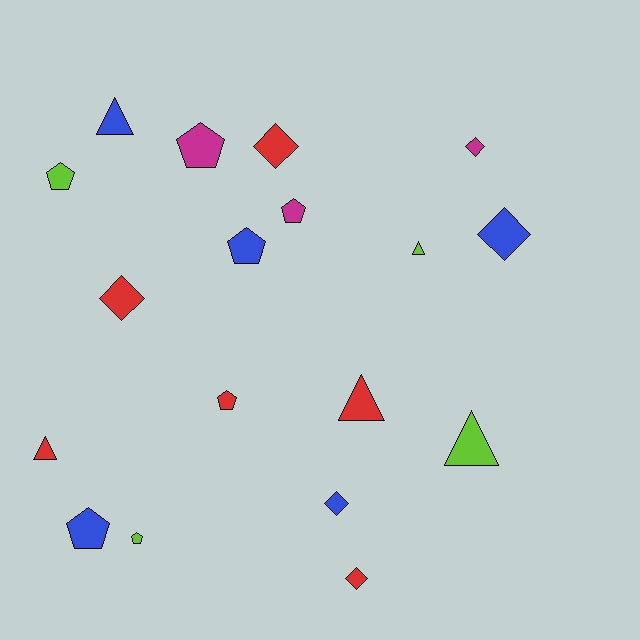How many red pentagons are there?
There is 1 red pentagon.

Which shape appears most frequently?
Pentagon, with 7 objects.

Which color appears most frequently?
Red, with 6 objects.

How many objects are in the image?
There are 18 objects.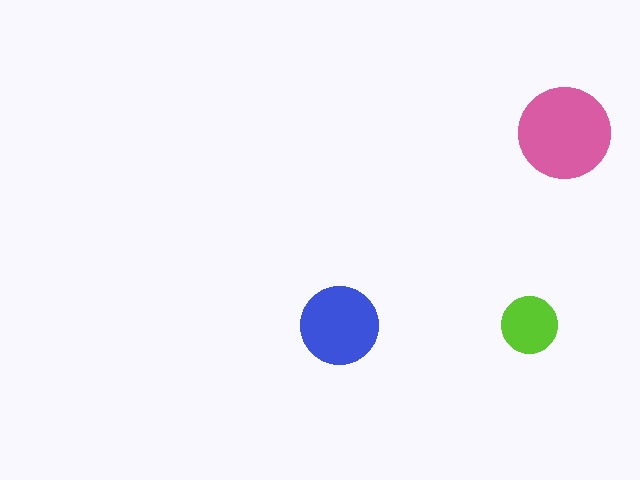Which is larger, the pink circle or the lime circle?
The pink one.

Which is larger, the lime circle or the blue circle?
The blue one.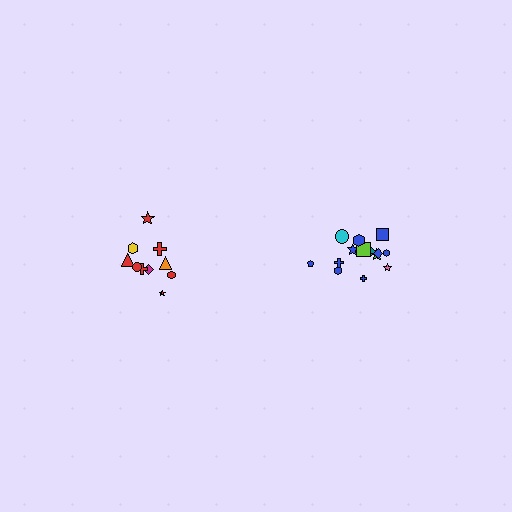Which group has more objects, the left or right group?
The right group.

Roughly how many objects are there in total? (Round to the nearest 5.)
Roughly 25 objects in total.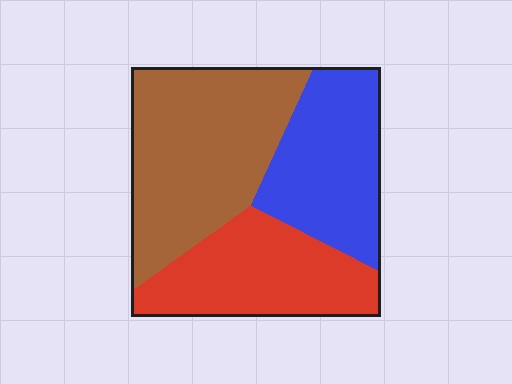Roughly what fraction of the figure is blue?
Blue covers 29% of the figure.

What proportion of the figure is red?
Red covers around 30% of the figure.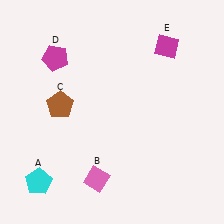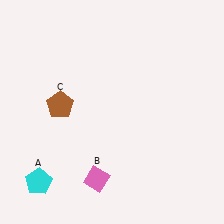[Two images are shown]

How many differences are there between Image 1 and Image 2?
There are 2 differences between the two images.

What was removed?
The magenta diamond (E), the magenta pentagon (D) were removed in Image 2.